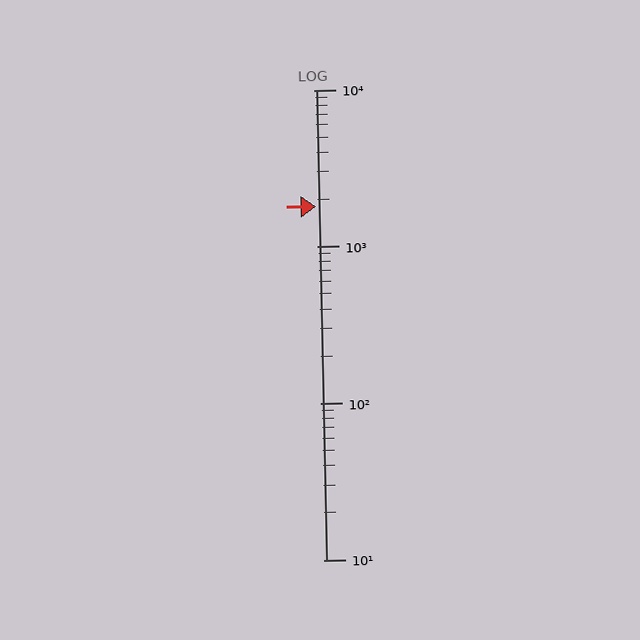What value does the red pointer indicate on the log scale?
The pointer indicates approximately 1800.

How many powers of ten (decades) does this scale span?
The scale spans 3 decades, from 10 to 10000.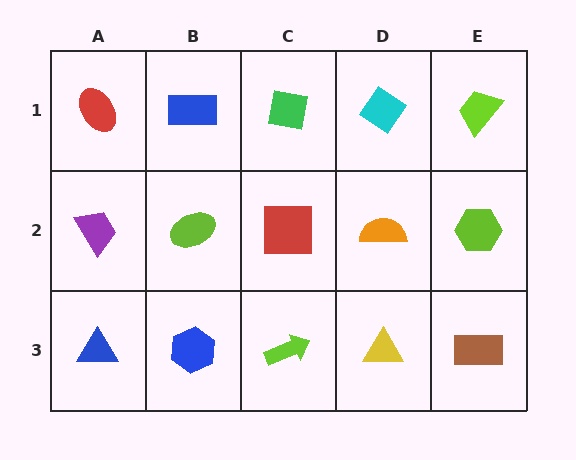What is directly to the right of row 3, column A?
A blue hexagon.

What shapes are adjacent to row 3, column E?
A lime hexagon (row 2, column E), a yellow triangle (row 3, column D).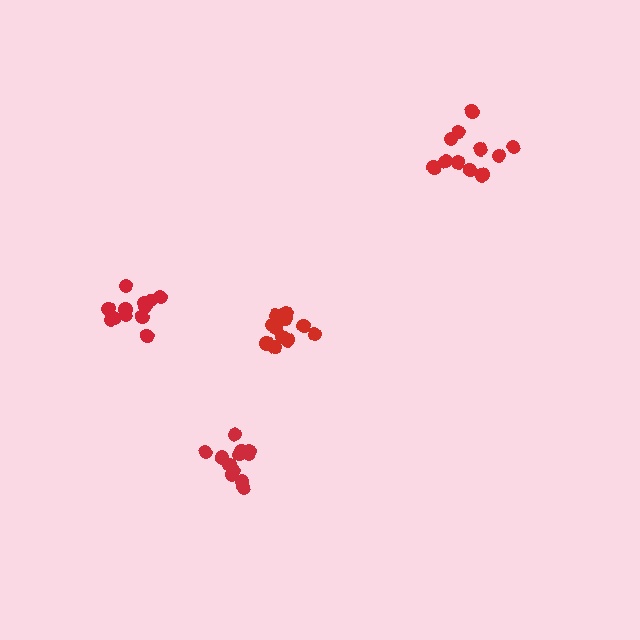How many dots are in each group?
Group 1: 11 dots, Group 2: 12 dots, Group 3: 13 dots, Group 4: 12 dots (48 total).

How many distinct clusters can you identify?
There are 4 distinct clusters.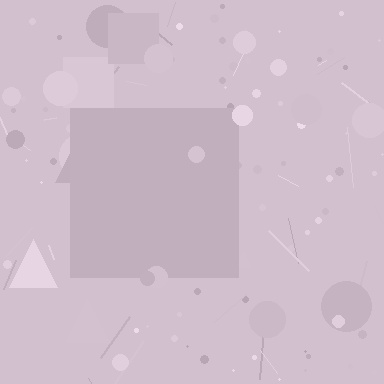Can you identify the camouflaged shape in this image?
The camouflaged shape is a square.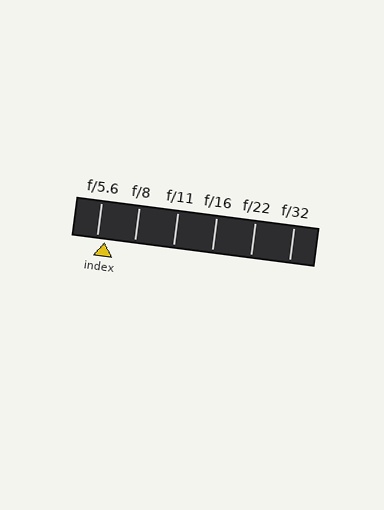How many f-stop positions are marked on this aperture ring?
There are 6 f-stop positions marked.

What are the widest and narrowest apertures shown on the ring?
The widest aperture shown is f/5.6 and the narrowest is f/32.